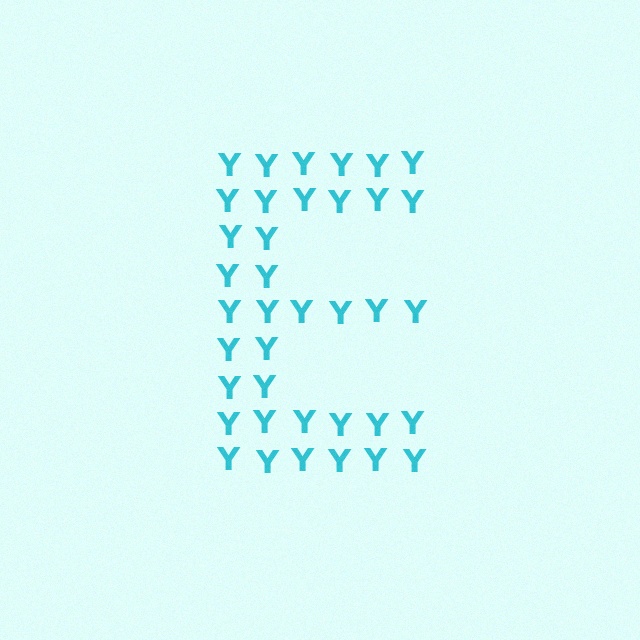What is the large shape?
The large shape is the letter E.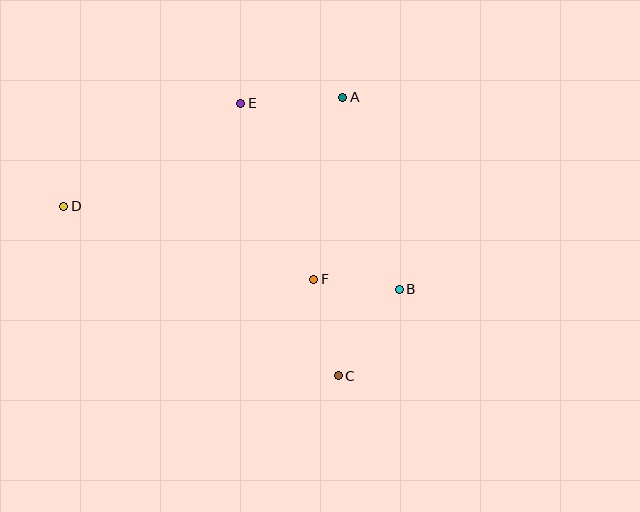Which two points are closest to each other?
Points B and F are closest to each other.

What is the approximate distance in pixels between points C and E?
The distance between C and E is approximately 289 pixels.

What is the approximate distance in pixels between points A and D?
The distance between A and D is approximately 300 pixels.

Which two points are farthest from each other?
Points B and D are farthest from each other.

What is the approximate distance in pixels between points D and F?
The distance between D and F is approximately 260 pixels.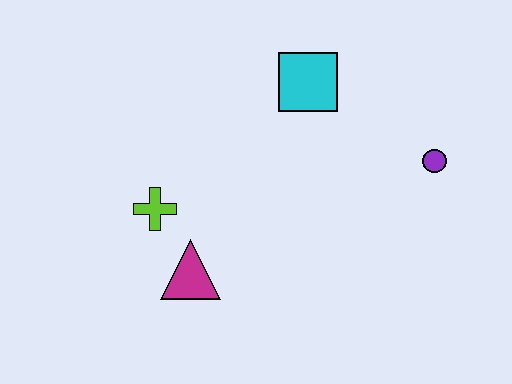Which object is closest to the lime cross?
The magenta triangle is closest to the lime cross.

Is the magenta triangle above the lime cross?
No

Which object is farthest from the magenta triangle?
The purple circle is farthest from the magenta triangle.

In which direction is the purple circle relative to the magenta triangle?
The purple circle is to the right of the magenta triangle.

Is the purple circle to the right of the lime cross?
Yes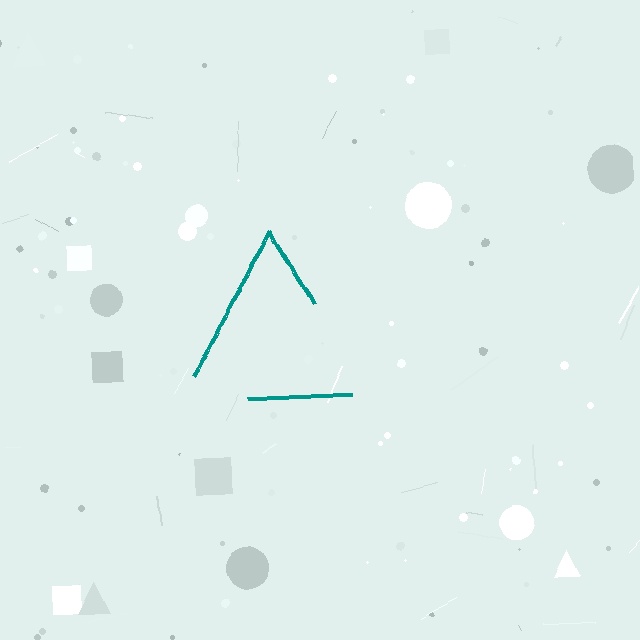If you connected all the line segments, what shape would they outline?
They would outline a triangle.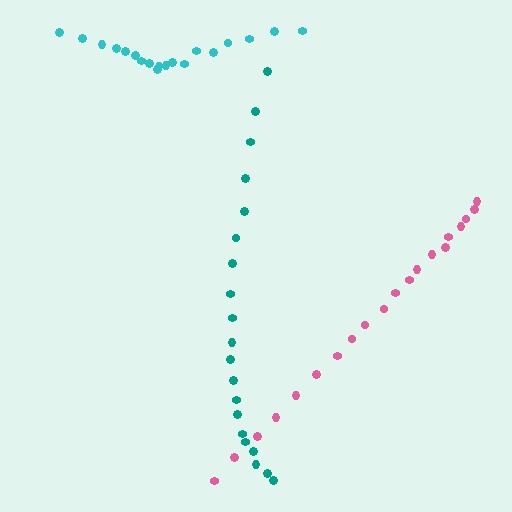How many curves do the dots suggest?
There are 3 distinct paths.